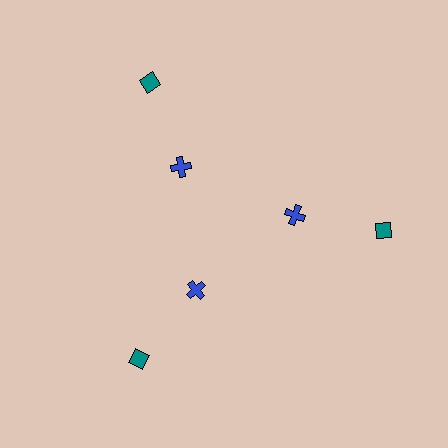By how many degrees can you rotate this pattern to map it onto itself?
The pattern maps onto itself every 120 degrees of rotation.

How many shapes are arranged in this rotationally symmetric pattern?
There are 6 shapes, arranged in 3 groups of 2.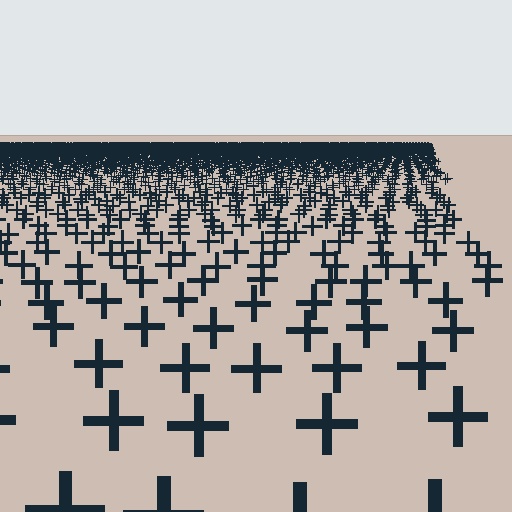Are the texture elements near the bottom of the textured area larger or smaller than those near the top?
Larger. Near the bottom, elements are closer to the viewer and appear at a bigger on-screen size.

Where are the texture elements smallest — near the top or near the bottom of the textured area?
Near the top.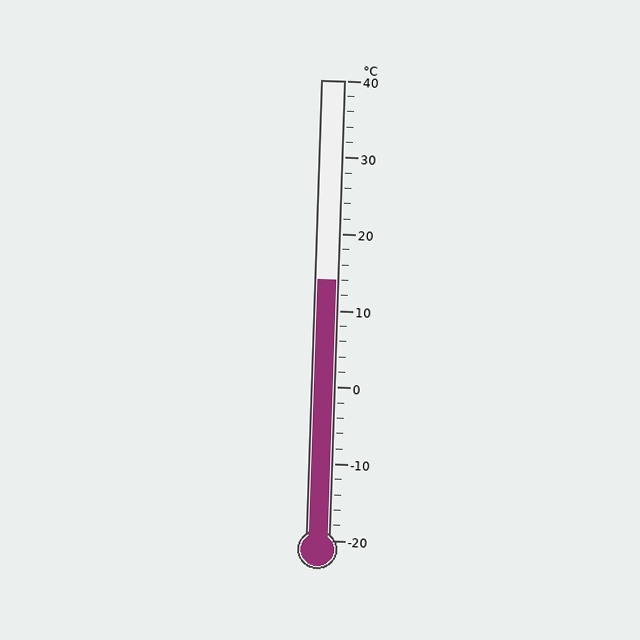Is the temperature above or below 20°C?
The temperature is below 20°C.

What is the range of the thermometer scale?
The thermometer scale ranges from -20°C to 40°C.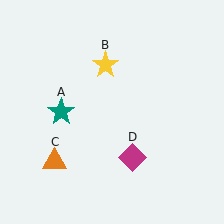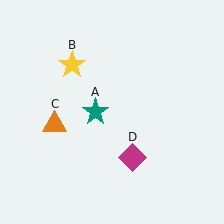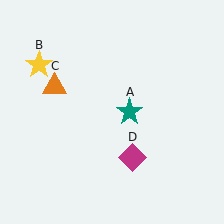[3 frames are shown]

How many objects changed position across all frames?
3 objects changed position: teal star (object A), yellow star (object B), orange triangle (object C).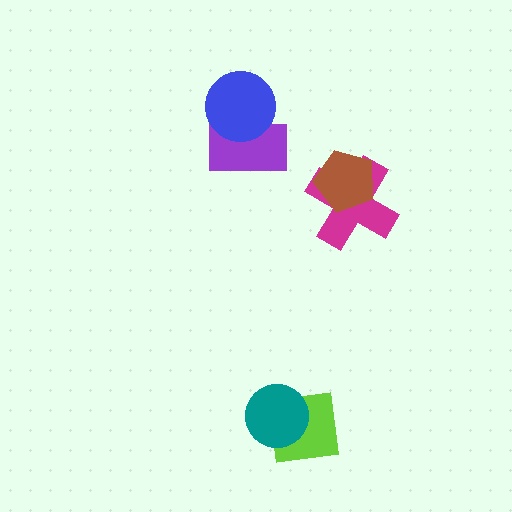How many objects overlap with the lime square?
1 object overlaps with the lime square.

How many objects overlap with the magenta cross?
1 object overlaps with the magenta cross.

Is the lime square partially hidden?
Yes, it is partially covered by another shape.